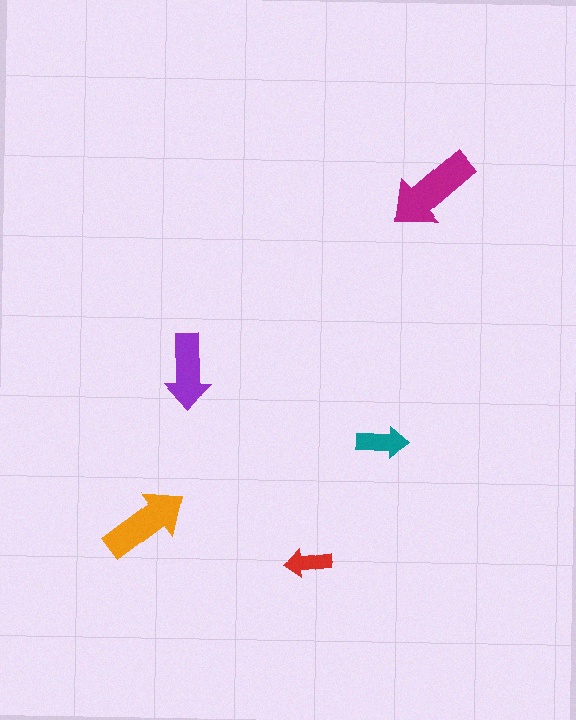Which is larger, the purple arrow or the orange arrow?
The orange one.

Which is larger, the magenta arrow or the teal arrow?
The magenta one.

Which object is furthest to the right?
The magenta arrow is rightmost.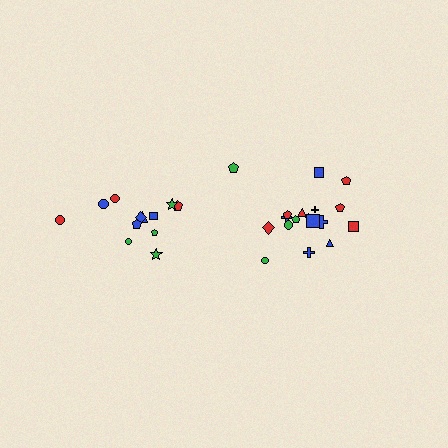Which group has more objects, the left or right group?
The right group.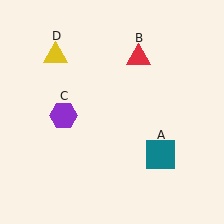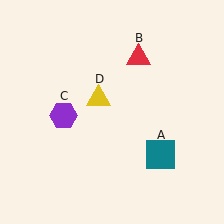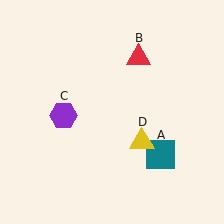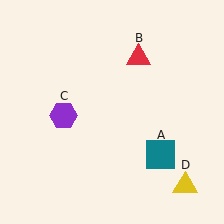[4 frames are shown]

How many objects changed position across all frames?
1 object changed position: yellow triangle (object D).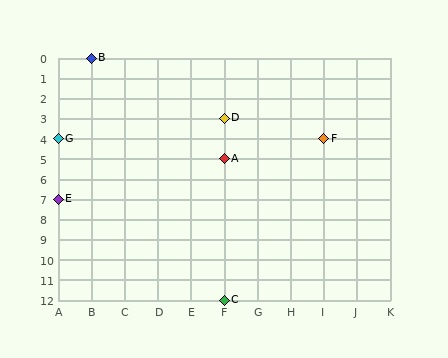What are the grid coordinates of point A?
Point A is at grid coordinates (F, 5).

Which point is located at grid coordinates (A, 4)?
Point G is at (A, 4).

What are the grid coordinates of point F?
Point F is at grid coordinates (I, 4).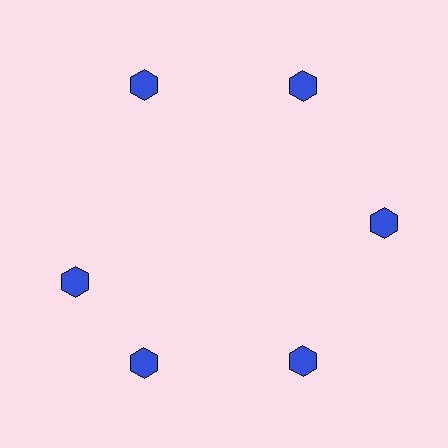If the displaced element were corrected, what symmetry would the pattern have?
It would have 6-fold rotational symmetry — the pattern would map onto itself every 60 degrees.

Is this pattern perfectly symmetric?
No. The 6 blue hexagons are arranged in a ring, but one element near the 9 o'clock position is rotated out of alignment along the ring, breaking the 6-fold rotational symmetry.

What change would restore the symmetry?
The symmetry would be restored by rotating it back into even spacing with its neighbors so that all 6 hexagons sit at equal angles and equal distance from the center.